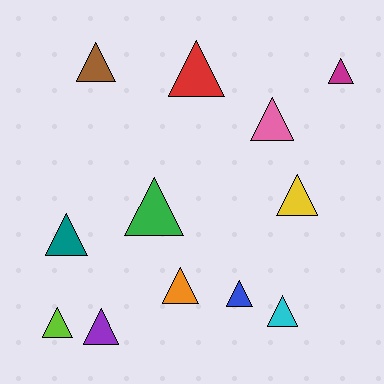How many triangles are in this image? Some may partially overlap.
There are 12 triangles.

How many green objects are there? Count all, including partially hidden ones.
There is 1 green object.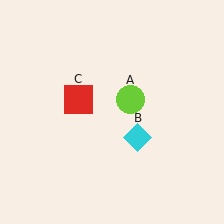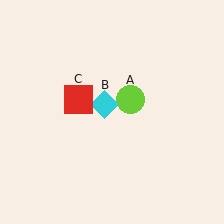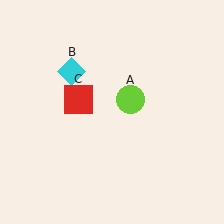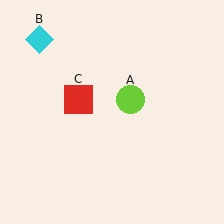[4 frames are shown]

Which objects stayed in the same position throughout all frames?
Lime circle (object A) and red square (object C) remained stationary.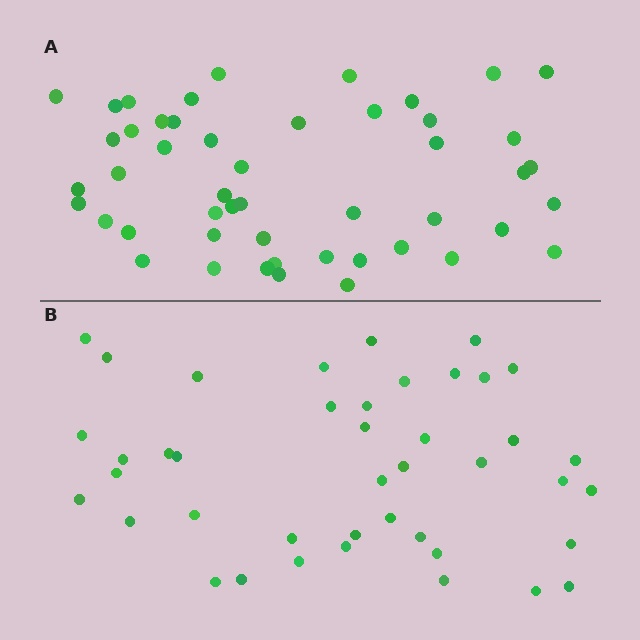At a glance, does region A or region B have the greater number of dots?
Region A (the top region) has more dots.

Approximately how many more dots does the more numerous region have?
Region A has roughly 8 or so more dots than region B.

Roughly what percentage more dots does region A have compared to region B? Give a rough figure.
About 15% more.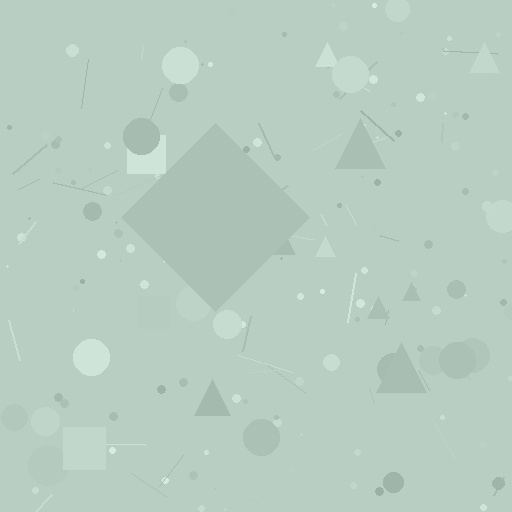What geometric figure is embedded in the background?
A diamond is embedded in the background.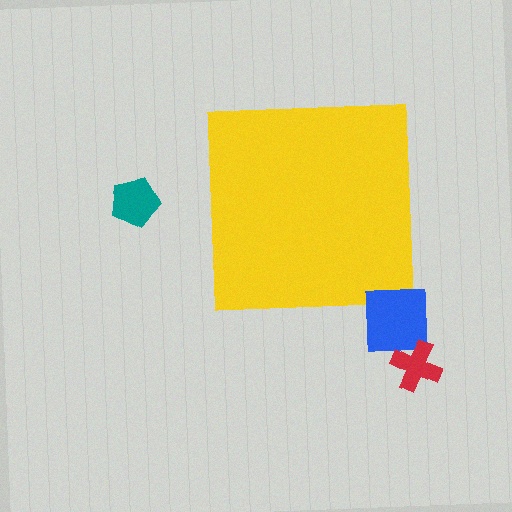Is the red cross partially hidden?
No, the red cross is fully visible.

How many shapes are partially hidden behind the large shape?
0 shapes are partially hidden.